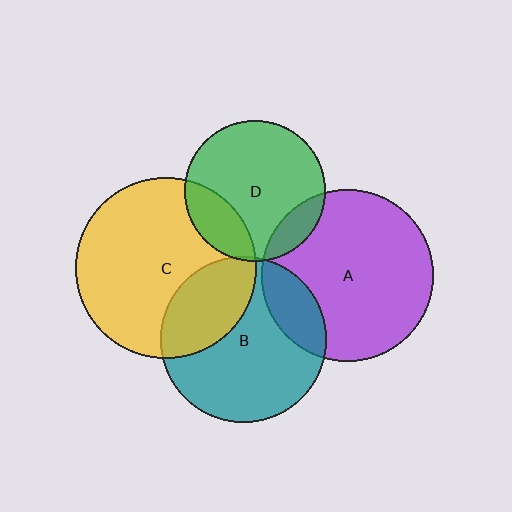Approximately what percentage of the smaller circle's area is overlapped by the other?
Approximately 20%.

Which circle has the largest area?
Circle C (yellow).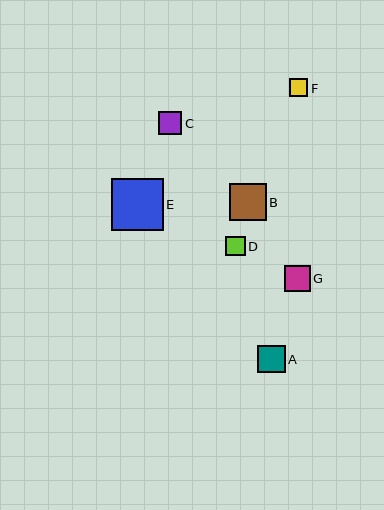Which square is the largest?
Square E is the largest with a size of approximately 52 pixels.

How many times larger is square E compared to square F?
Square E is approximately 2.9 times the size of square F.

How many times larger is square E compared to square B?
Square E is approximately 1.4 times the size of square B.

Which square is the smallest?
Square F is the smallest with a size of approximately 18 pixels.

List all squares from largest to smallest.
From largest to smallest: E, B, A, G, C, D, F.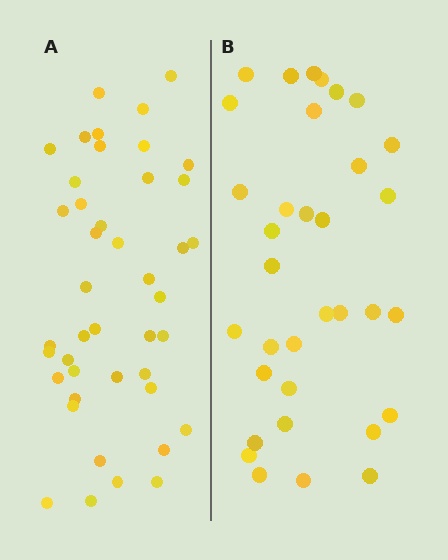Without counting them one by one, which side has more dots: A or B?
Region A (the left region) has more dots.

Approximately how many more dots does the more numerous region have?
Region A has roughly 8 or so more dots than region B.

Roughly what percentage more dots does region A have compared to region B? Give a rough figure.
About 25% more.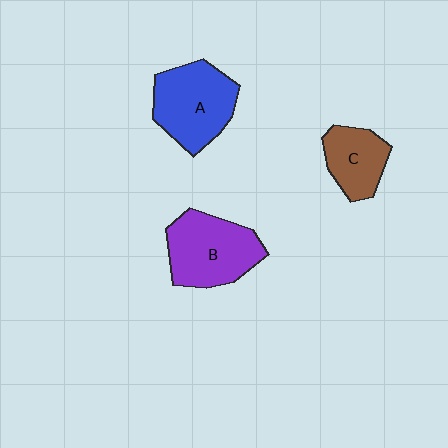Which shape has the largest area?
Shape B (purple).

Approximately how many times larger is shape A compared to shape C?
Approximately 1.6 times.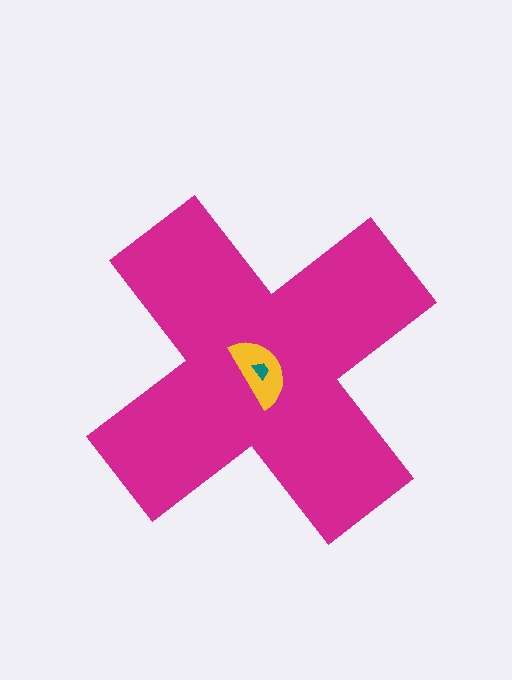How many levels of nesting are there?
3.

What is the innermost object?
The teal trapezoid.